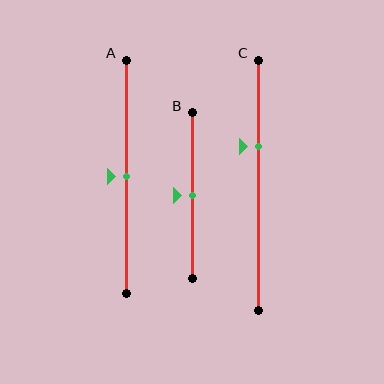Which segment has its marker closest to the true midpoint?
Segment A has its marker closest to the true midpoint.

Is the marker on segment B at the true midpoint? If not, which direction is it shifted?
Yes, the marker on segment B is at the true midpoint.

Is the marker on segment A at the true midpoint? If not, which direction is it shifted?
Yes, the marker on segment A is at the true midpoint.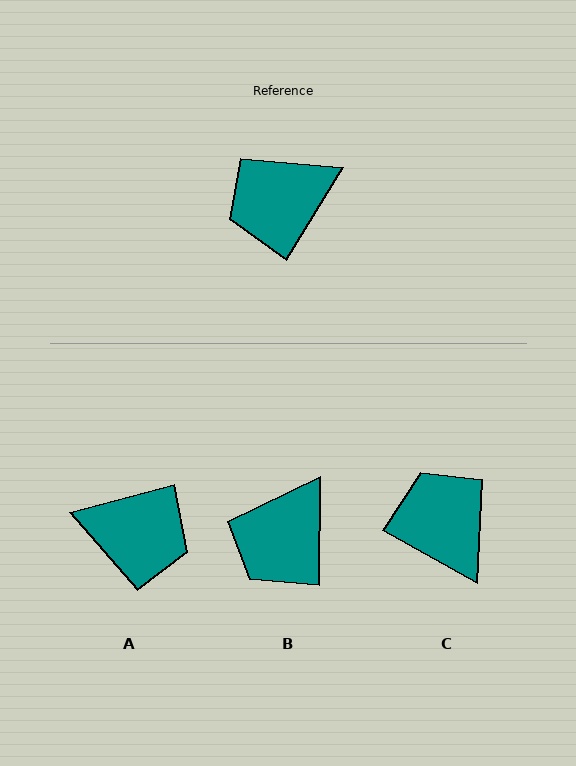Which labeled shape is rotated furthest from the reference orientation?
A, about 137 degrees away.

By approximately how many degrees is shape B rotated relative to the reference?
Approximately 31 degrees counter-clockwise.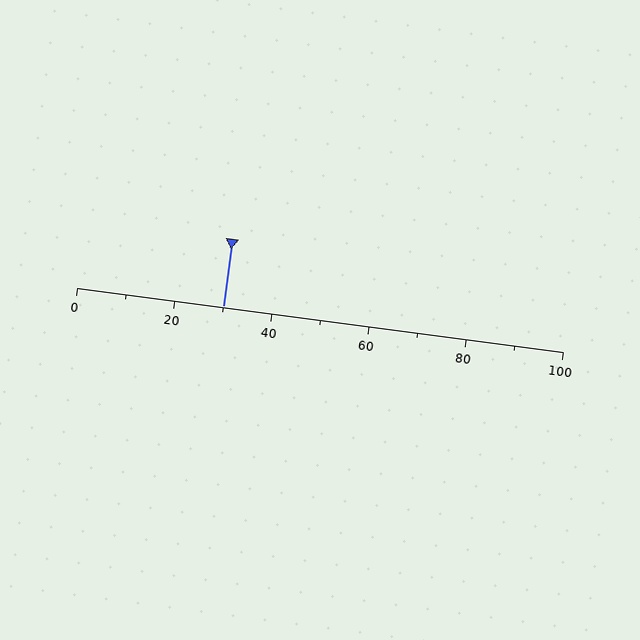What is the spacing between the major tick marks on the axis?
The major ticks are spaced 20 apart.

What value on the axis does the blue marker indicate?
The marker indicates approximately 30.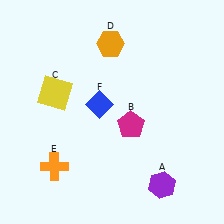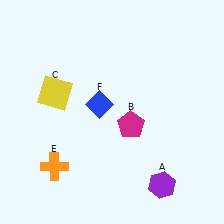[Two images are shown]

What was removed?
The orange hexagon (D) was removed in Image 2.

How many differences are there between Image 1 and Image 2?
There is 1 difference between the two images.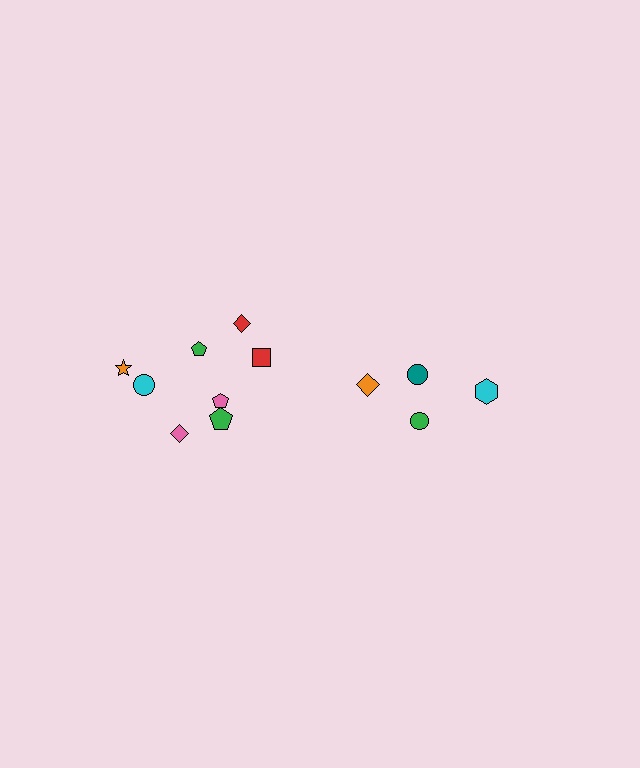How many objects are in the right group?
There are 4 objects.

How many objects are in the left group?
There are 8 objects.